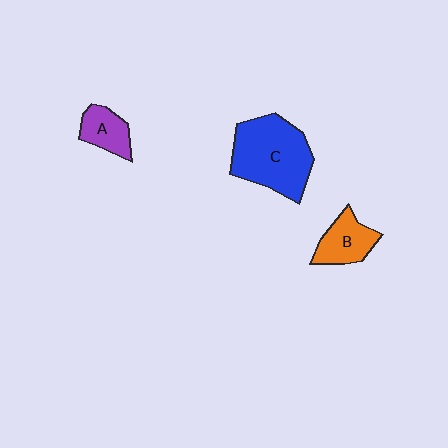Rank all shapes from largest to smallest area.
From largest to smallest: C (blue), B (orange), A (purple).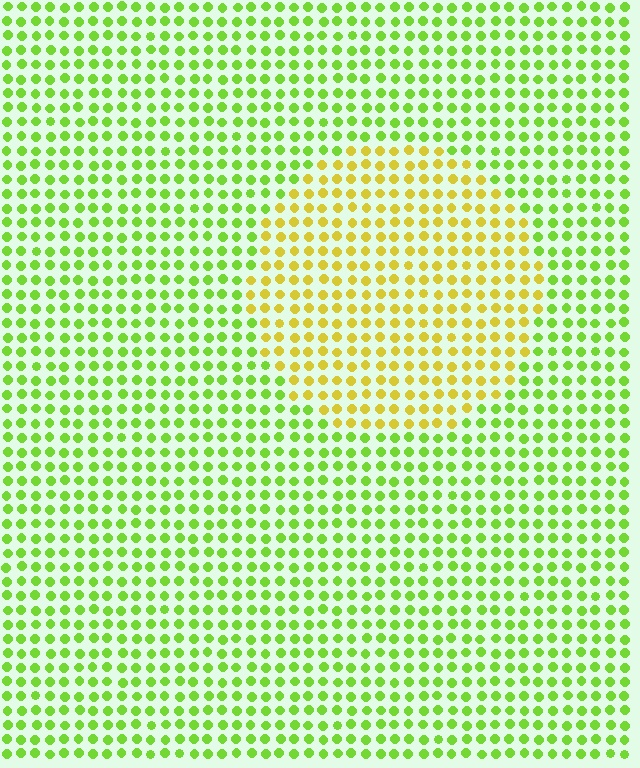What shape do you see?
I see a circle.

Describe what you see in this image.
The image is filled with small lime elements in a uniform arrangement. A circle-shaped region is visible where the elements are tinted to a slightly different hue, forming a subtle color boundary.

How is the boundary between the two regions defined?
The boundary is defined purely by a slight shift in hue (about 42 degrees). Spacing, size, and orientation are identical on both sides.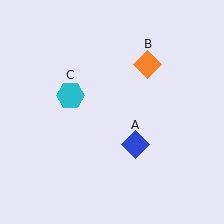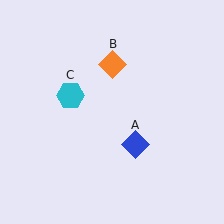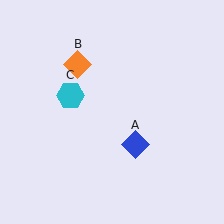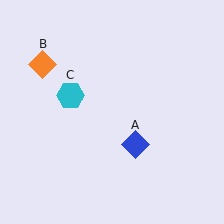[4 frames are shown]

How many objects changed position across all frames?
1 object changed position: orange diamond (object B).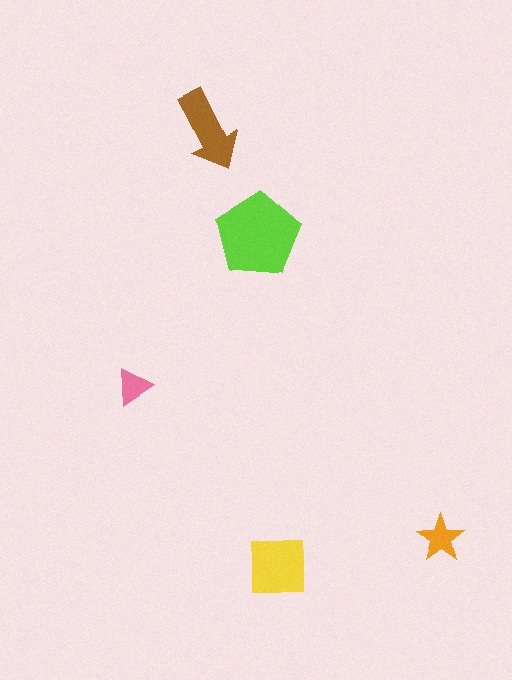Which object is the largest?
The lime pentagon.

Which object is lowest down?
The yellow square is bottommost.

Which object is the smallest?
The pink triangle.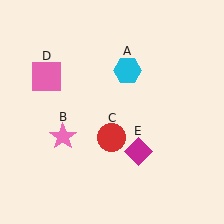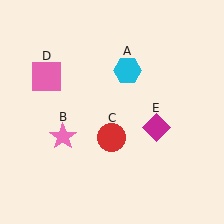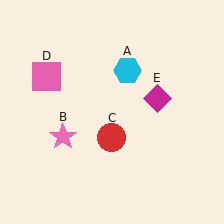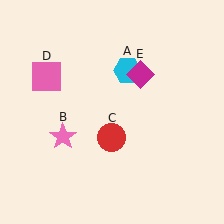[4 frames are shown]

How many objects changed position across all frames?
1 object changed position: magenta diamond (object E).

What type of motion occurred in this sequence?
The magenta diamond (object E) rotated counterclockwise around the center of the scene.